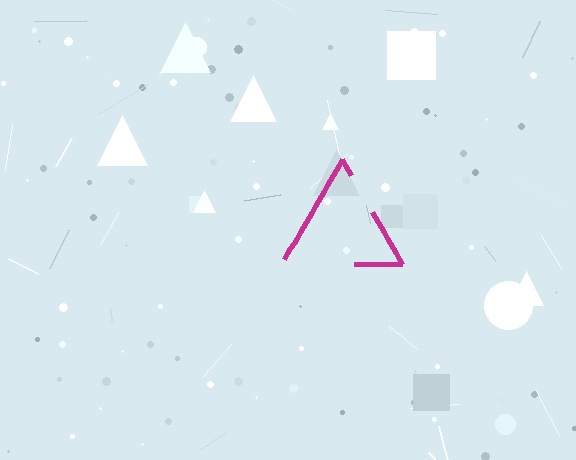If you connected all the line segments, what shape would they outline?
They would outline a triangle.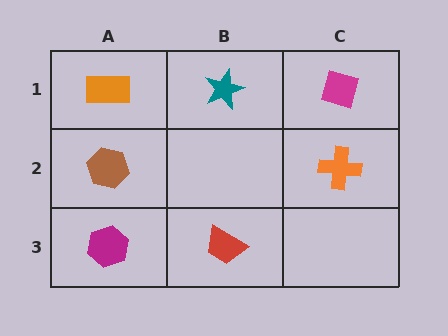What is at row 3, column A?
A magenta hexagon.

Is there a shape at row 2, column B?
No, that cell is empty.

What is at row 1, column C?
A magenta diamond.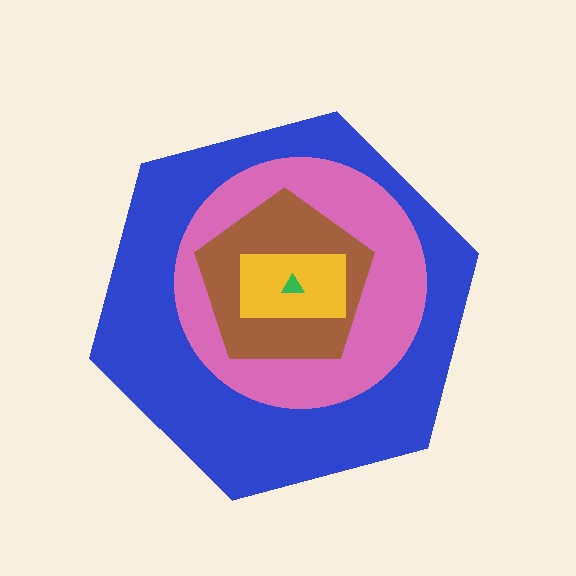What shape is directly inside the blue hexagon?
The pink circle.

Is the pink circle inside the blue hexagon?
Yes.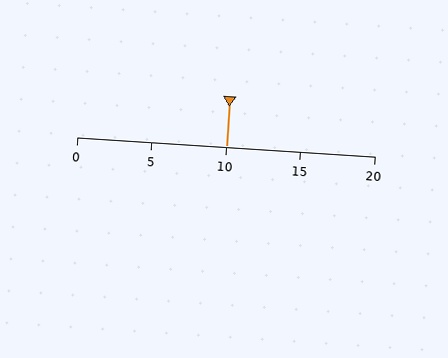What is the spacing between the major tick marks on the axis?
The major ticks are spaced 5 apart.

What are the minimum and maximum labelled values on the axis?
The axis runs from 0 to 20.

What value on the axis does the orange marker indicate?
The marker indicates approximately 10.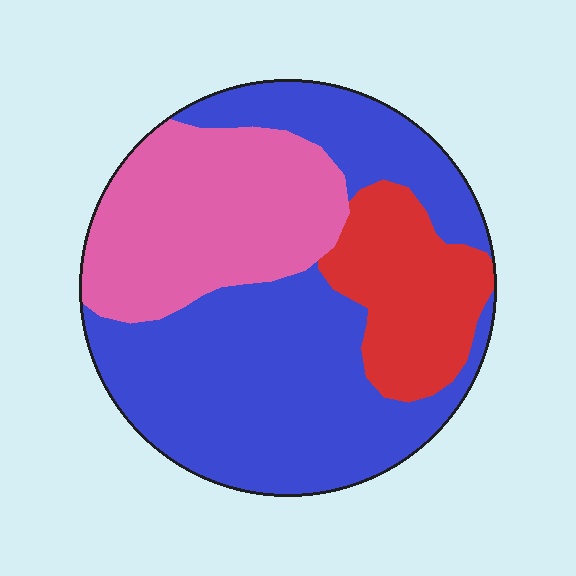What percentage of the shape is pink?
Pink takes up about one quarter (1/4) of the shape.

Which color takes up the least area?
Red, at roughly 15%.